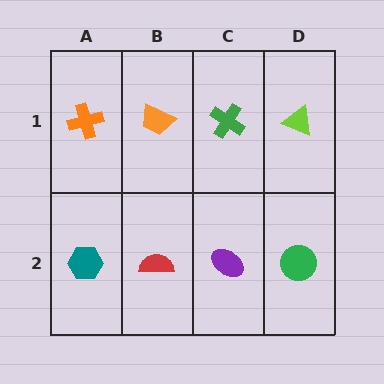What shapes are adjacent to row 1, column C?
A purple ellipse (row 2, column C), an orange trapezoid (row 1, column B), a lime triangle (row 1, column D).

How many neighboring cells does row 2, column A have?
2.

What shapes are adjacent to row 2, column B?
An orange trapezoid (row 1, column B), a teal hexagon (row 2, column A), a purple ellipse (row 2, column C).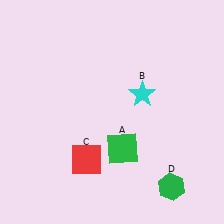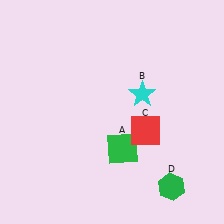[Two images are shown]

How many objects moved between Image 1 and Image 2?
1 object moved between the two images.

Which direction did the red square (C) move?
The red square (C) moved right.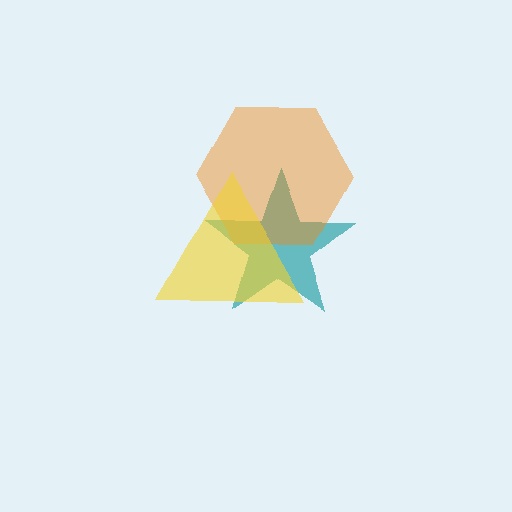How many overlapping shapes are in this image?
There are 3 overlapping shapes in the image.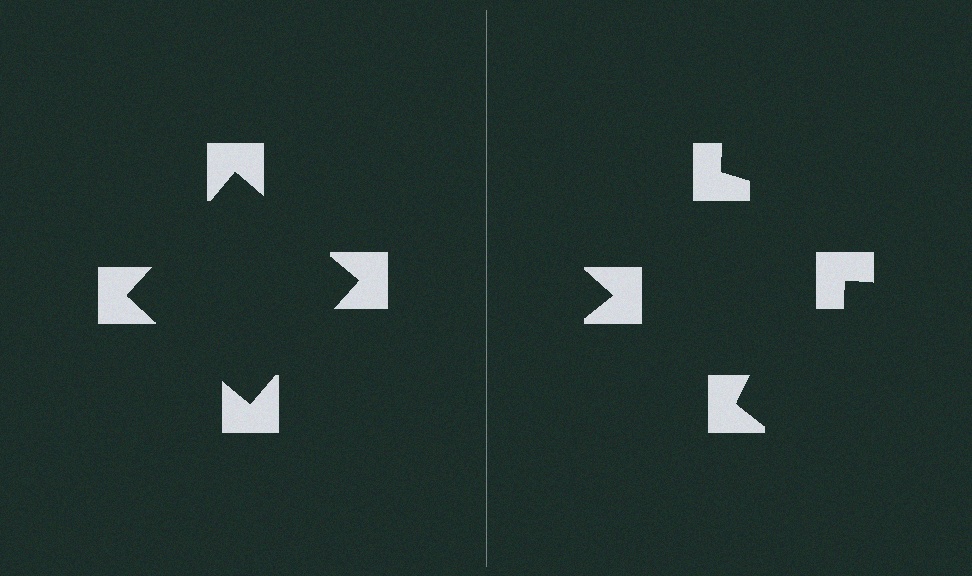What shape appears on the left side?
An illusory square.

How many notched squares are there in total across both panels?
8 — 4 on each side.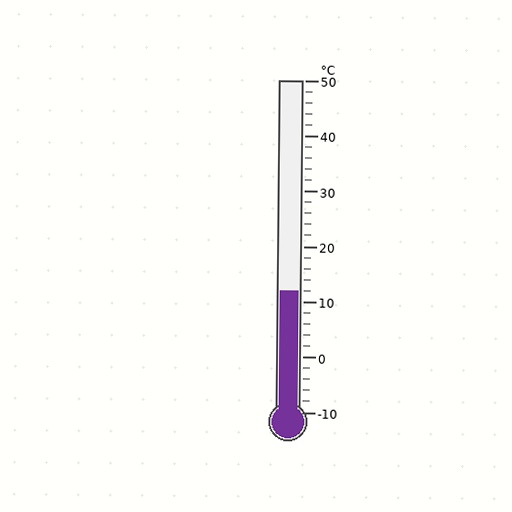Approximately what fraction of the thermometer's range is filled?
The thermometer is filled to approximately 35% of its range.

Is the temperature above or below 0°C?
The temperature is above 0°C.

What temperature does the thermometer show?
The thermometer shows approximately 12°C.